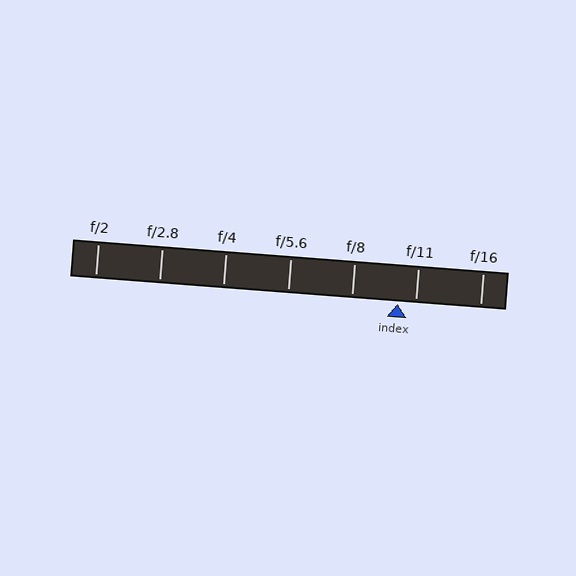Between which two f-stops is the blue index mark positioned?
The index mark is between f/8 and f/11.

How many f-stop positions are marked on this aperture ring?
There are 7 f-stop positions marked.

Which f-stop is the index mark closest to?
The index mark is closest to f/11.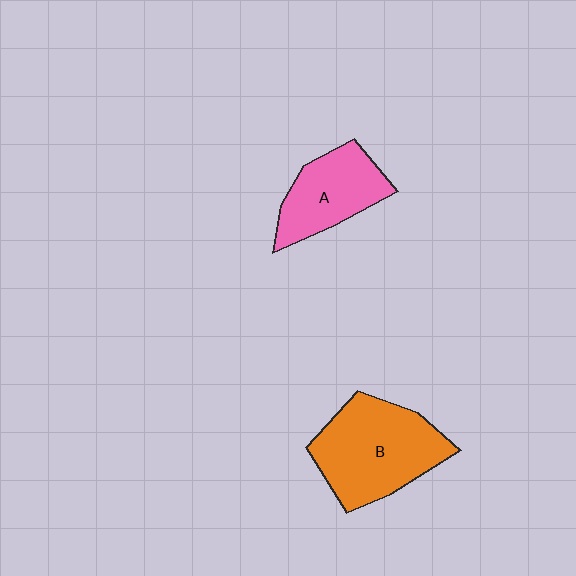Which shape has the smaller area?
Shape A (pink).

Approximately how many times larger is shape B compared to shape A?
Approximately 1.5 times.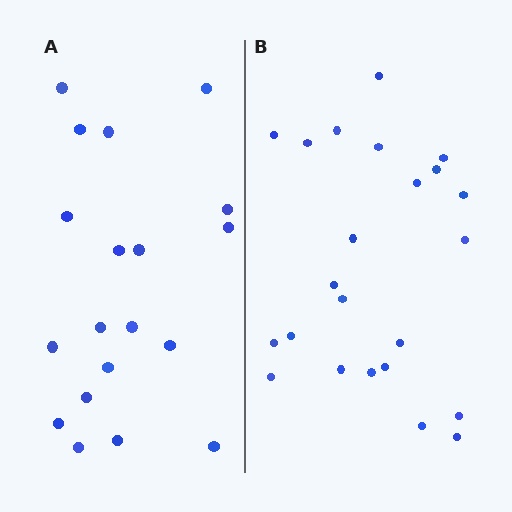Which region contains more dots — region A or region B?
Region B (the right region) has more dots.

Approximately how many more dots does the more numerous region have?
Region B has about 4 more dots than region A.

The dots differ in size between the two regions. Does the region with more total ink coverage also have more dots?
No. Region A has more total ink coverage because its dots are larger, but region B actually contains more individual dots. Total area can be misleading — the number of items is what matters here.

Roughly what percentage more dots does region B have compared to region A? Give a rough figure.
About 20% more.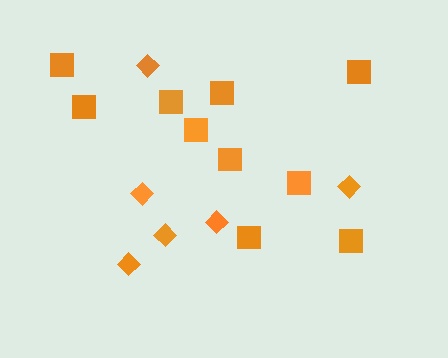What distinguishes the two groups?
There are 2 groups: one group of diamonds (6) and one group of squares (10).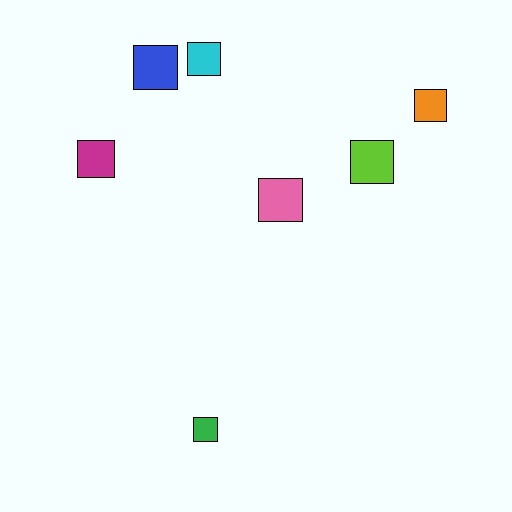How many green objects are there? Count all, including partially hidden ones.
There is 1 green object.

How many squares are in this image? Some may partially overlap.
There are 7 squares.